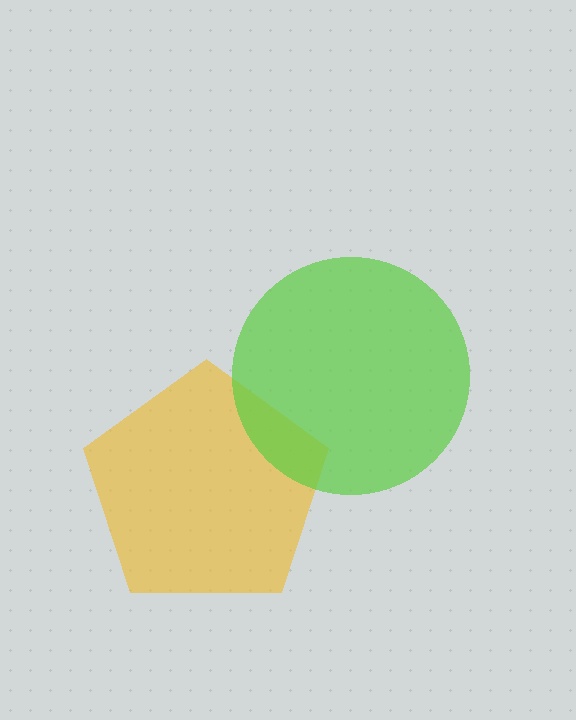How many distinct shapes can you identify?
There are 2 distinct shapes: a yellow pentagon, a lime circle.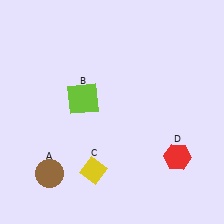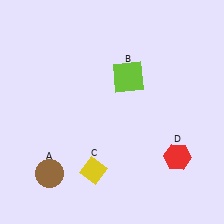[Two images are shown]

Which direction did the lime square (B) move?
The lime square (B) moved right.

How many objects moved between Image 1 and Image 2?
1 object moved between the two images.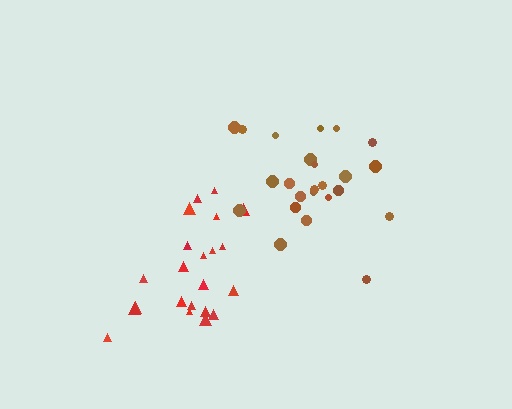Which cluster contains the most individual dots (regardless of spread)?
Brown (24).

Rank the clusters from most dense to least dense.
brown, red.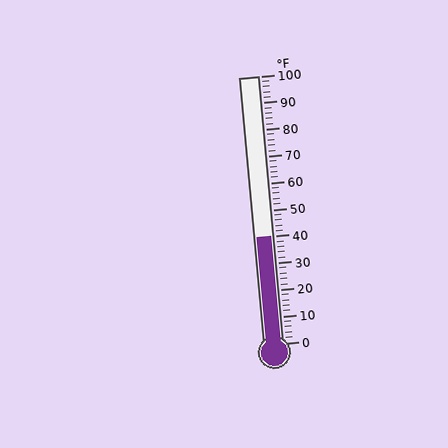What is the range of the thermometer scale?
The thermometer scale ranges from 0°F to 100°F.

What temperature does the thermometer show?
The thermometer shows approximately 40°F.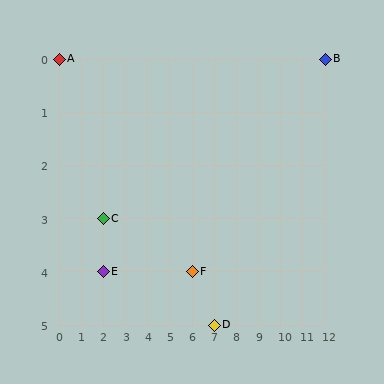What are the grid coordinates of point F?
Point F is at grid coordinates (6, 4).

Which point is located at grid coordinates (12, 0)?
Point B is at (12, 0).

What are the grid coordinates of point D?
Point D is at grid coordinates (7, 5).